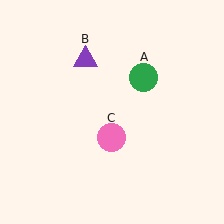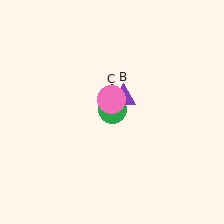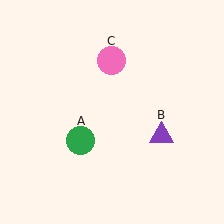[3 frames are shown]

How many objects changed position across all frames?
3 objects changed position: green circle (object A), purple triangle (object B), pink circle (object C).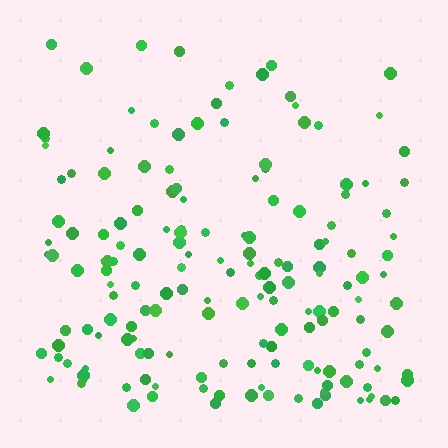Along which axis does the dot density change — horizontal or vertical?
Vertical.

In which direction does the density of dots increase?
From top to bottom, with the bottom side densest.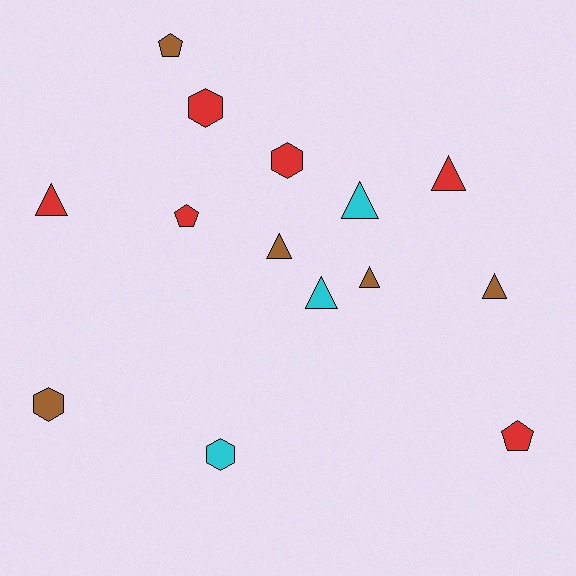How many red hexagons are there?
There are 2 red hexagons.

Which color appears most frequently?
Red, with 6 objects.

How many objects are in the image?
There are 14 objects.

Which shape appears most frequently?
Triangle, with 7 objects.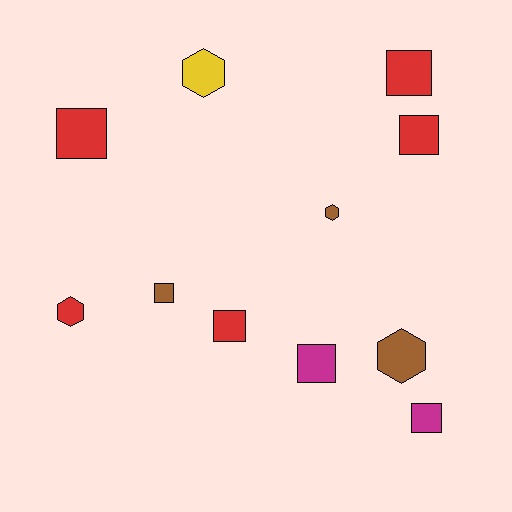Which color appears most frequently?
Red, with 5 objects.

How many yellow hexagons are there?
There is 1 yellow hexagon.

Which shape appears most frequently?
Square, with 7 objects.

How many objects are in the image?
There are 11 objects.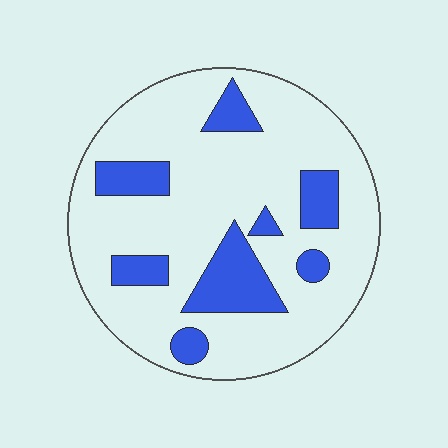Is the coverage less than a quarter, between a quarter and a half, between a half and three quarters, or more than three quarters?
Less than a quarter.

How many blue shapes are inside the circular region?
8.